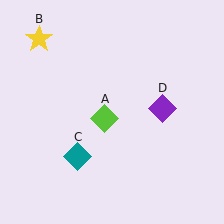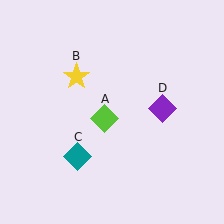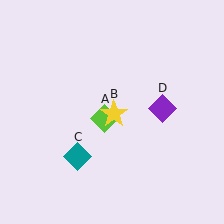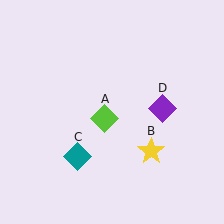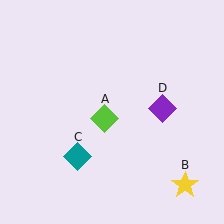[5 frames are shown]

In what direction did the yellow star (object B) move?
The yellow star (object B) moved down and to the right.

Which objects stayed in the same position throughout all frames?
Lime diamond (object A) and teal diamond (object C) and purple diamond (object D) remained stationary.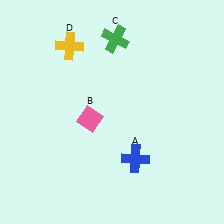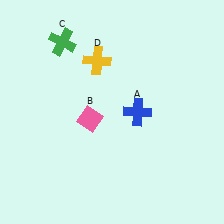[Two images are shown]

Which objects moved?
The objects that moved are: the blue cross (A), the green cross (C), the yellow cross (D).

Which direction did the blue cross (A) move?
The blue cross (A) moved up.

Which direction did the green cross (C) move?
The green cross (C) moved left.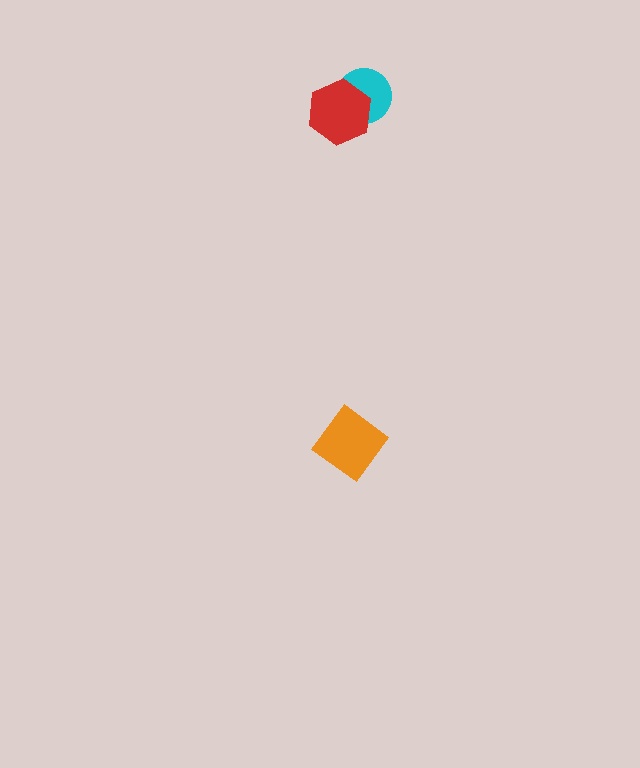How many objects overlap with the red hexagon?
1 object overlaps with the red hexagon.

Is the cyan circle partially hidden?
Yes, it is partially covered by another shape.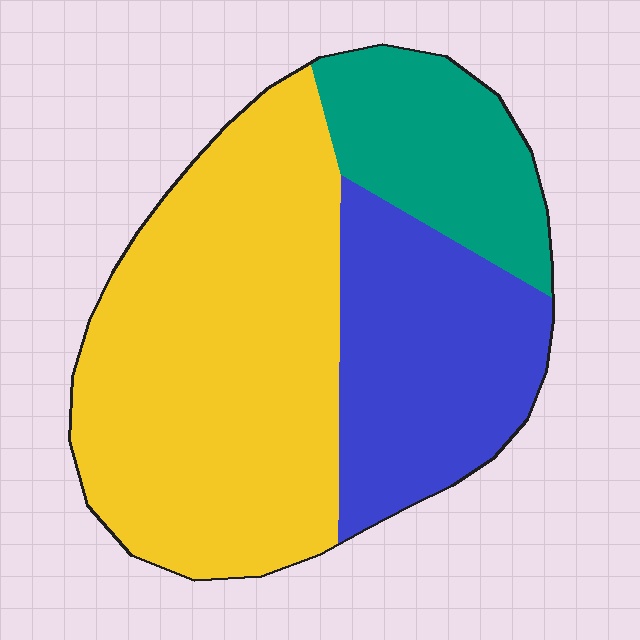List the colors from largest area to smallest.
From largest to smallest: yellow, blue, teal.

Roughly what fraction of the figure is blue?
Blue takes up about one quarter (1/4) of the figure.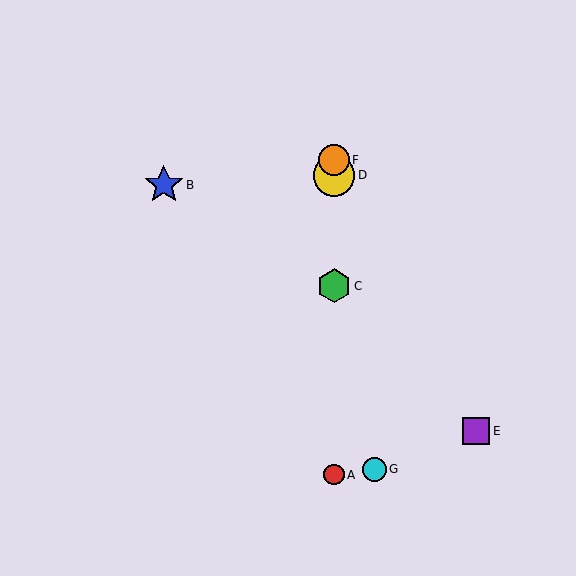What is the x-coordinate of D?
Object D is at x≈334.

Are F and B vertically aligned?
No, F is at x≈334 and B is at x≈164.